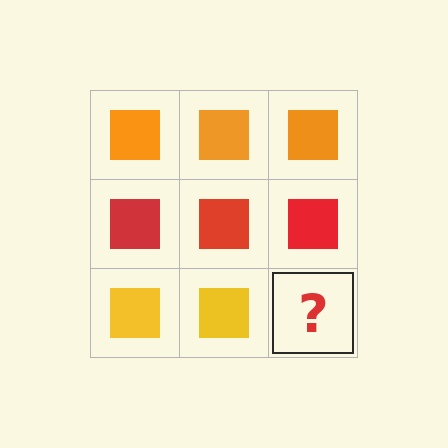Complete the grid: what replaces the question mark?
The question mark should be replaced with a yellow square.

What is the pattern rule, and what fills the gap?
The rule is that each row has a consistent color. The gap should be filled with a yellow square.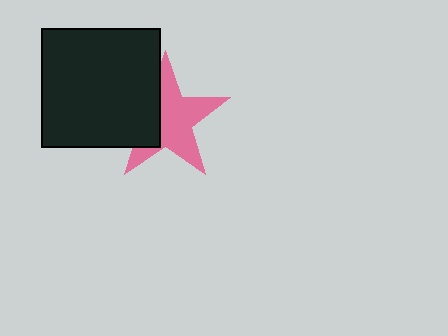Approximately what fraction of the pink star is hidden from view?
Roughly 36% of the pink star is hidden behind the black square.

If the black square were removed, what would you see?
You would see the complete pink star.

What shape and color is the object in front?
The object in front is a black square.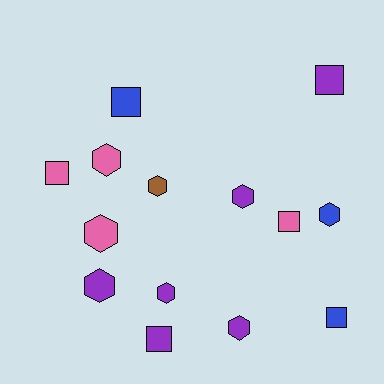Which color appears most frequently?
Purple, with 6 objects.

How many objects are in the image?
There are 14 objects.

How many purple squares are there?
There are 2 purple squares.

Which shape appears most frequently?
Hexagon, with 8 objects.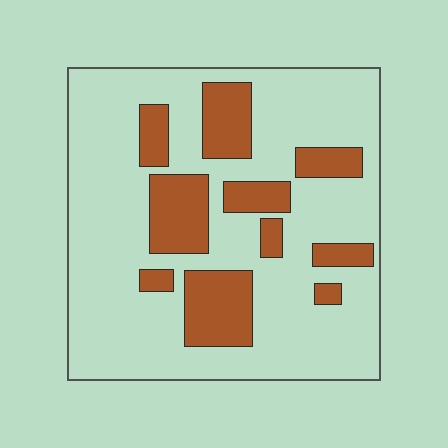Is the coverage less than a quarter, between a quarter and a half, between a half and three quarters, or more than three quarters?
Less than a quarter.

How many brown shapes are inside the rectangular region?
10.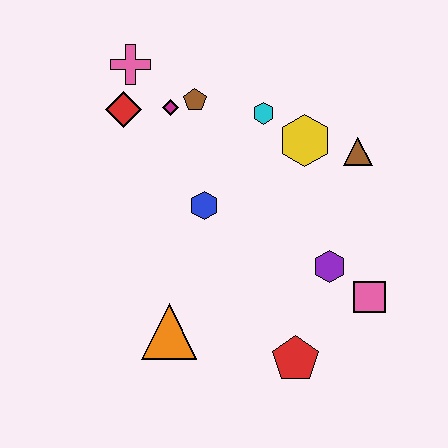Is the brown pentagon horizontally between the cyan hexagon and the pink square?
No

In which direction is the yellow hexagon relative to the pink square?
The yellow hexagon is above the pink square.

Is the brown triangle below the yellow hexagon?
Yes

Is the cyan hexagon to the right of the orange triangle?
Yes